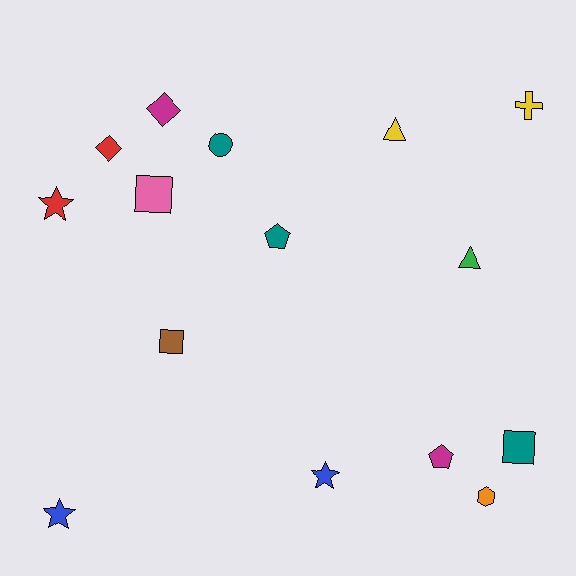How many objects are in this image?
There are 15 objects.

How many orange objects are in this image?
There is 1 orange object.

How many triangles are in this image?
There are 2 triangles.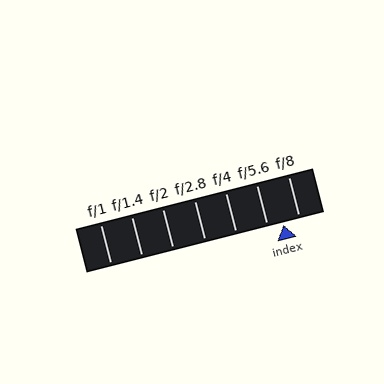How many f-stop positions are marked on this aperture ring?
There are 7 f-stop positions marked.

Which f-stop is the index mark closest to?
The index mark is closest to f/8.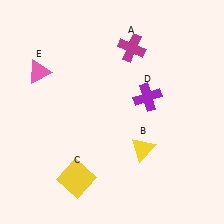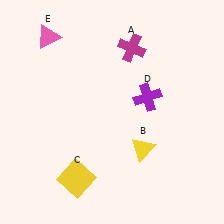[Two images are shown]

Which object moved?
The pink triangle (E) moved up.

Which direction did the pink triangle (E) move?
The pink triangle (E) moved up.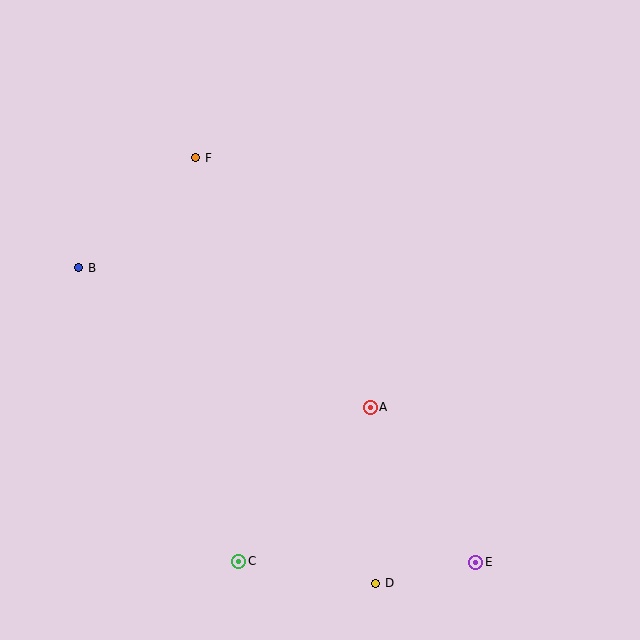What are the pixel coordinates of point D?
Point D is at (376, 583).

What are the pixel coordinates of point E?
Point E is at (476, 562).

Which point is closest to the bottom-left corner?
Point C is closest to the bottom-left corner.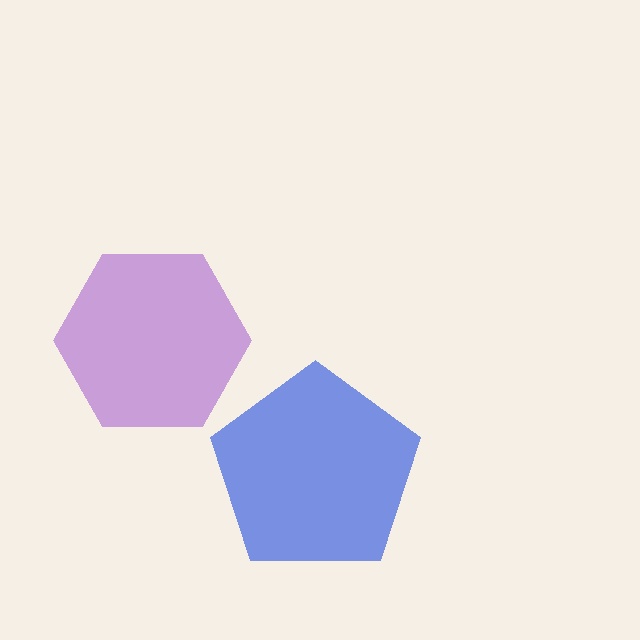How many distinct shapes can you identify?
There are 2 distinct shapes: a blue pentagon, a purple hexagon.